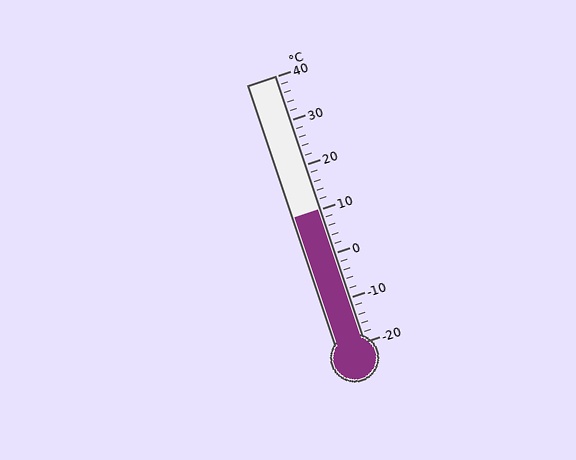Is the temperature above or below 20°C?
The temperature is below 20°C.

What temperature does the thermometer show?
The thermometer shows approximately 10°C.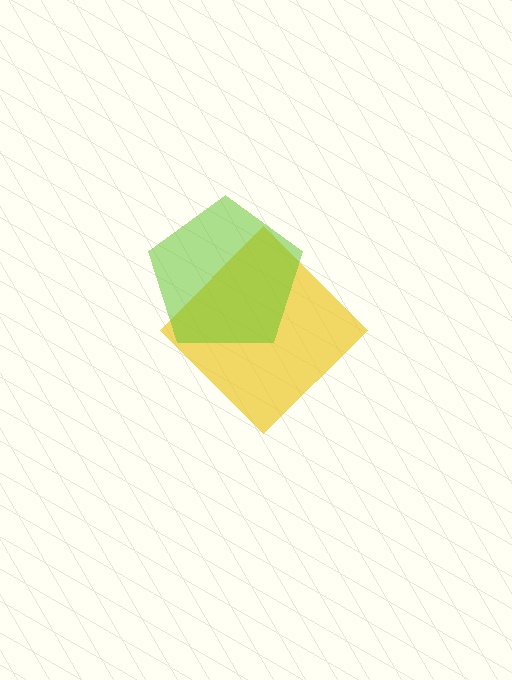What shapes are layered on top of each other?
The layered shapes are: a yellow diamond, a lime pentagon.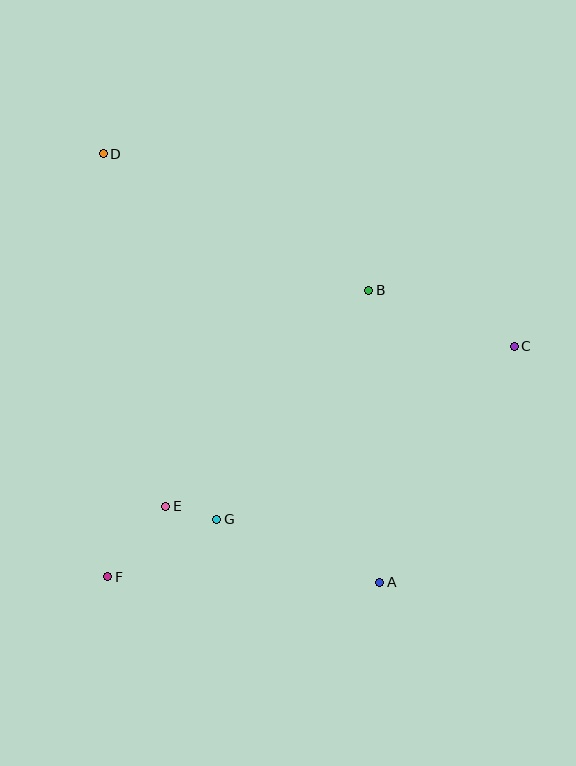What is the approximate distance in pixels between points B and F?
The distance between B and F is approximately 387 pixels.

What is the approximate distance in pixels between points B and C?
The distance between B and C is approximately 156 pixels.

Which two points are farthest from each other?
Points A and D are farthest from each other.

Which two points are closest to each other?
Points E and G are closest to each other.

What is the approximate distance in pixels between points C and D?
The distance between C and D is approximately 454 pixels.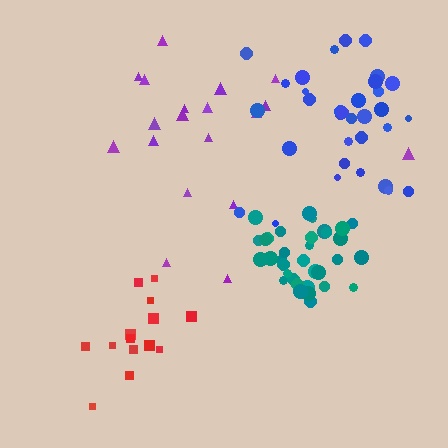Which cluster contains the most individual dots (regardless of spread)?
Teal (35).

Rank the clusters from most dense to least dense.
teal, red, blue, purple.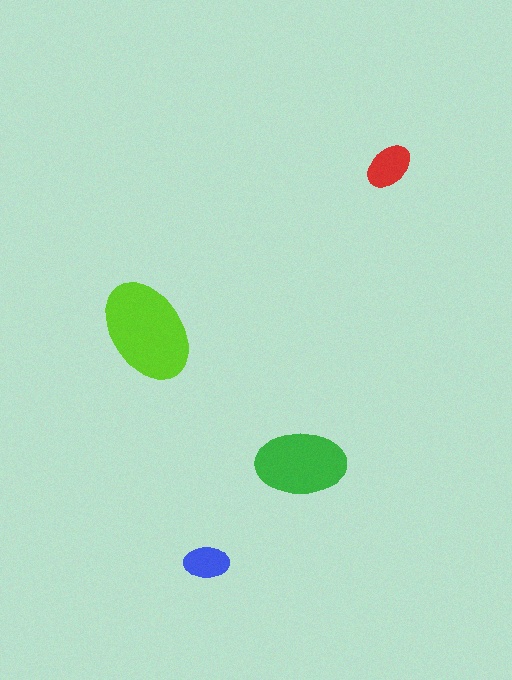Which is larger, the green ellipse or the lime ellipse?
The lime one.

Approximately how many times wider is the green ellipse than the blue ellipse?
About 2 times wider.